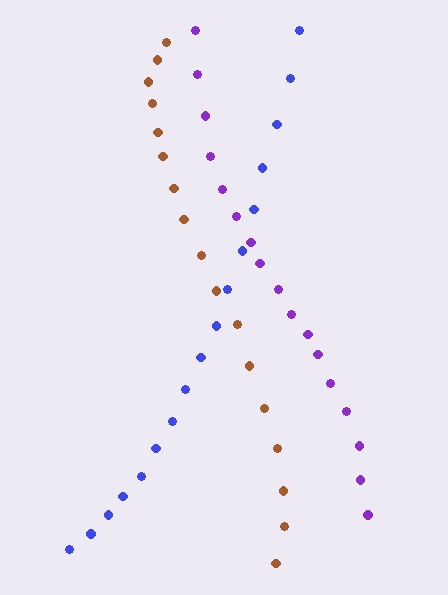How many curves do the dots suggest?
There are 3 distinct paths.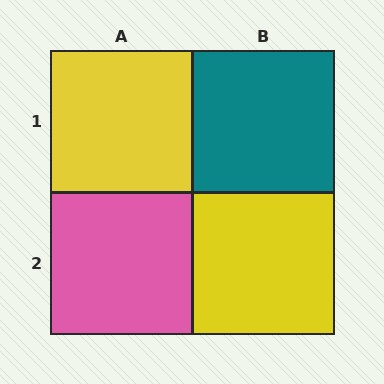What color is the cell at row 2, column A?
Pink.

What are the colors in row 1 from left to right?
Yellow, teal.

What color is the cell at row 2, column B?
Yellow.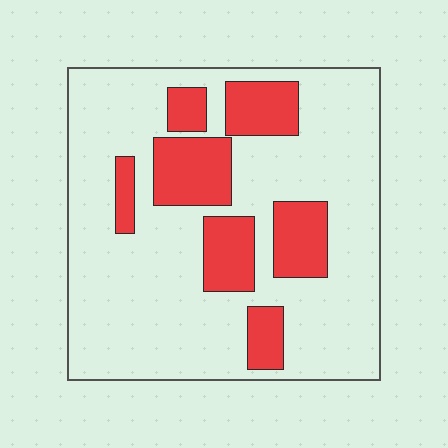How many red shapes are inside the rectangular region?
7.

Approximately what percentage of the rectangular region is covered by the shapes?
Approximately 25%.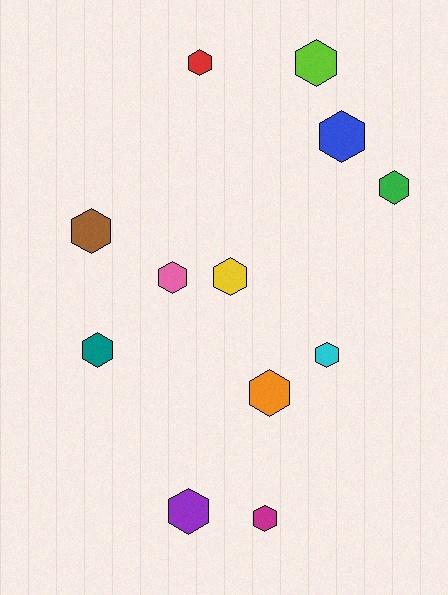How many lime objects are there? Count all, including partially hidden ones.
There is 1 lime object.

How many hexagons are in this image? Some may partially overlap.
There are 12 hexagons.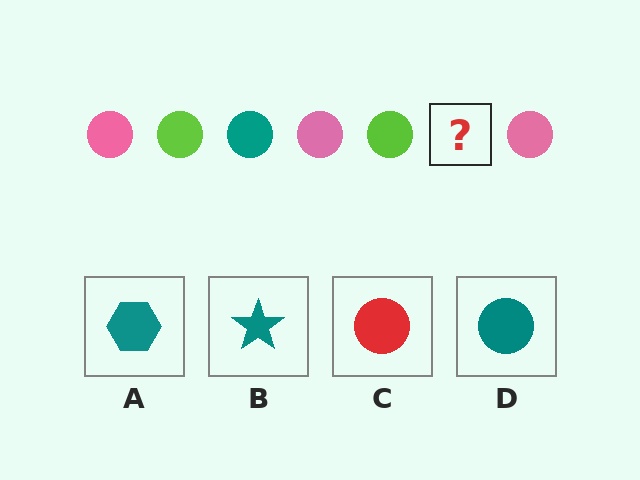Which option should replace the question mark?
Option D.